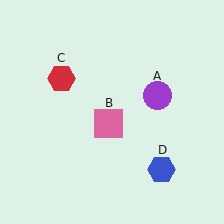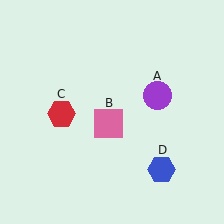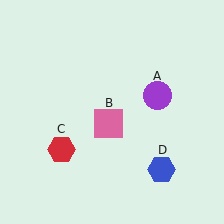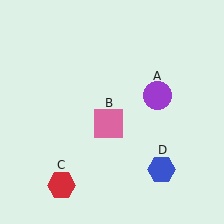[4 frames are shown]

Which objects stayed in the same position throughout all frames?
Purple circle (object A) and pink square (object B) and blue hexagon (object D) remained stationary.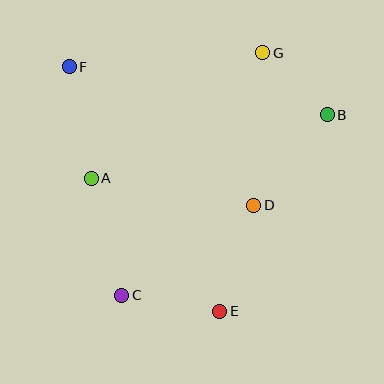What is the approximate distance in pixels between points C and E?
The distance between C and E is approximately 99 pixels.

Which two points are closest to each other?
Points B and G are closest to each other.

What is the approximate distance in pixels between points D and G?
The distance between D and G is approximately 153 pixels.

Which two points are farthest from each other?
Points E and F are farthest from each other.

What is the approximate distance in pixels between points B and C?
The distance between B and C is approximately 273 pixels.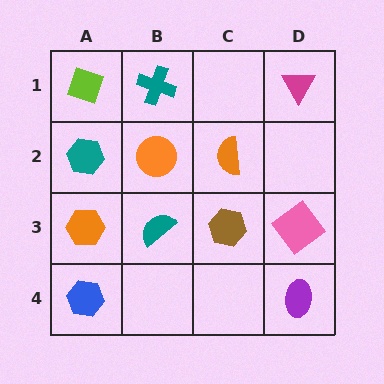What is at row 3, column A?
An orange hexagon.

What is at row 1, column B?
A teal cross.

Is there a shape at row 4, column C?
No, that cell is empty.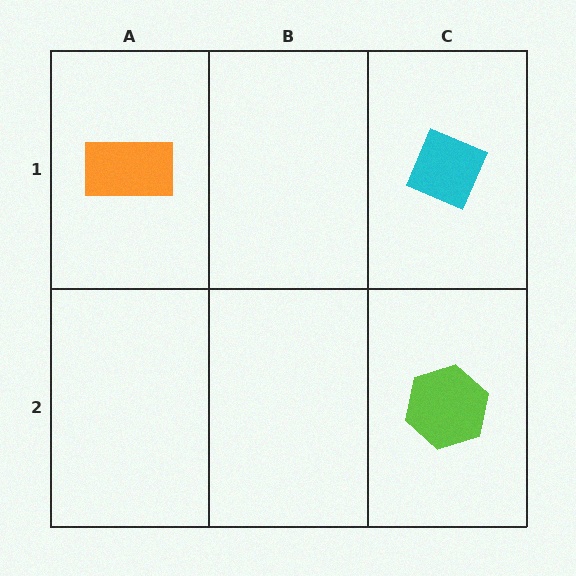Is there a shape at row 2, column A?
No, that cell is empty.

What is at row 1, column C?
A cyan diamond.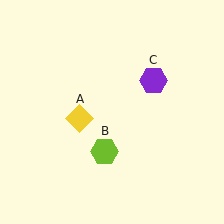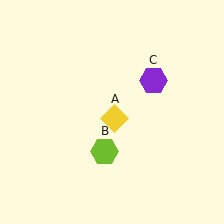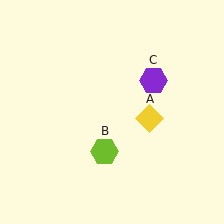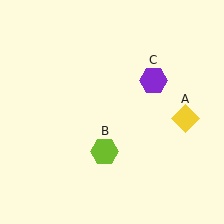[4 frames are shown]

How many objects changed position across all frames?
1 object changed position: yellow diamond (object A).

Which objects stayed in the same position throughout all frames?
Lime hexagon (object B) and purple hexagon (object C) remained stationary.